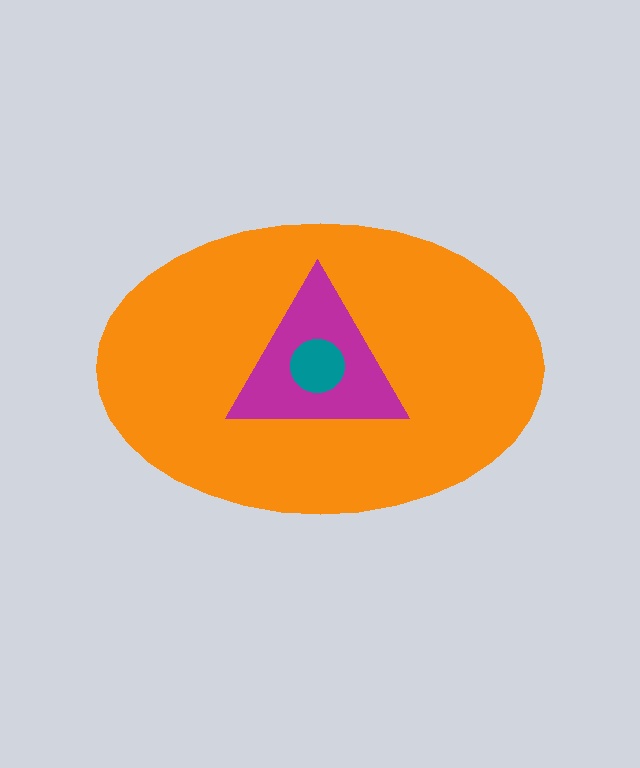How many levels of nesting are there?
3.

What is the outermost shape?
The orange ellipse.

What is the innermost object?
The teal circle.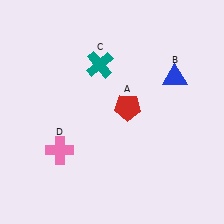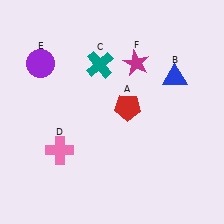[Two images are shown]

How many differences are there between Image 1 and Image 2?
There are 2 differences between the two images.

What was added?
A purple circle (E), a magenta star (F) were added in Image 2.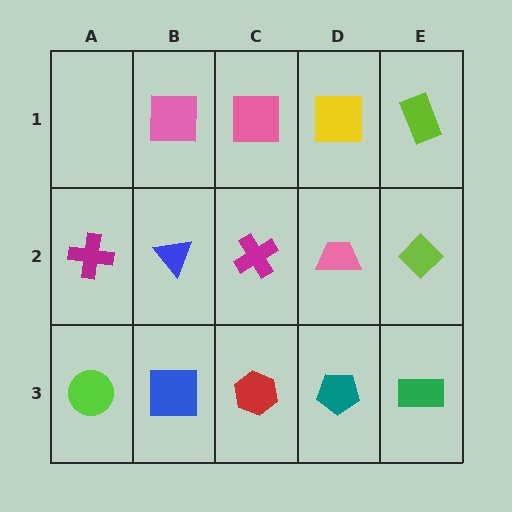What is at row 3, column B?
A blue square.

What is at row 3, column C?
A red hexagon.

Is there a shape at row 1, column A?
No, that cell is empty.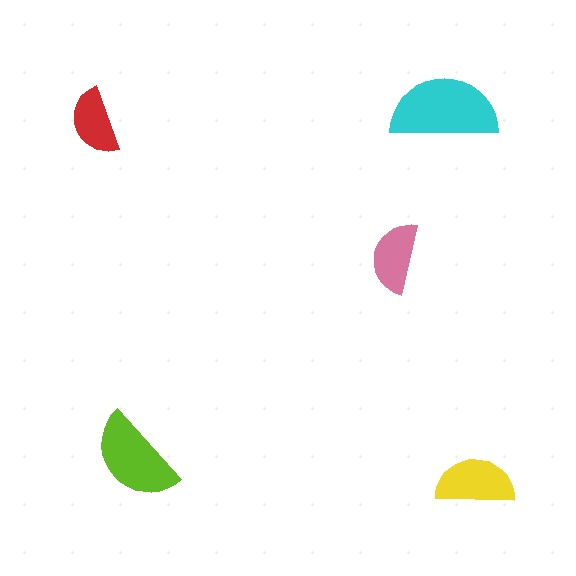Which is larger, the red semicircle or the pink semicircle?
The pink one.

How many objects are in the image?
There are 5 objects in the image.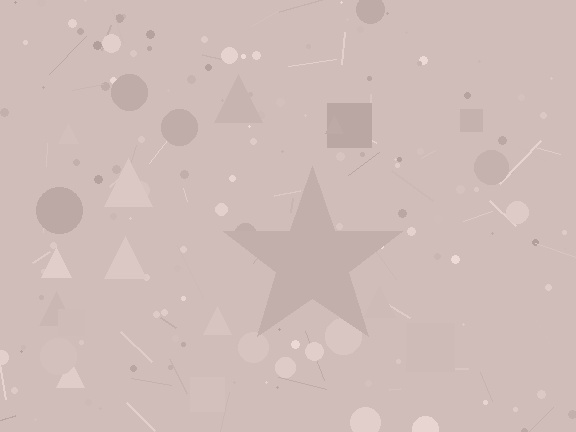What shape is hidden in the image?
A star is hidden in the image.